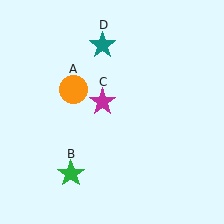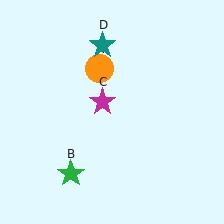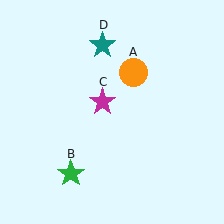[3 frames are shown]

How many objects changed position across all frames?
1 object changed position: orange circle (object A).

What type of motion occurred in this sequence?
The orange circle (object A) rotated clockwise around the center of the scene.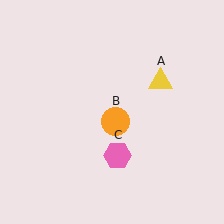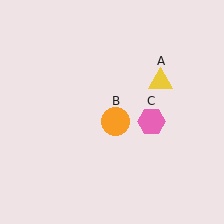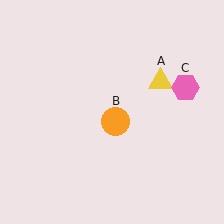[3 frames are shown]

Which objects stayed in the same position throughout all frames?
Yellow triangle (object A) and orange circle (object B) remained stationary.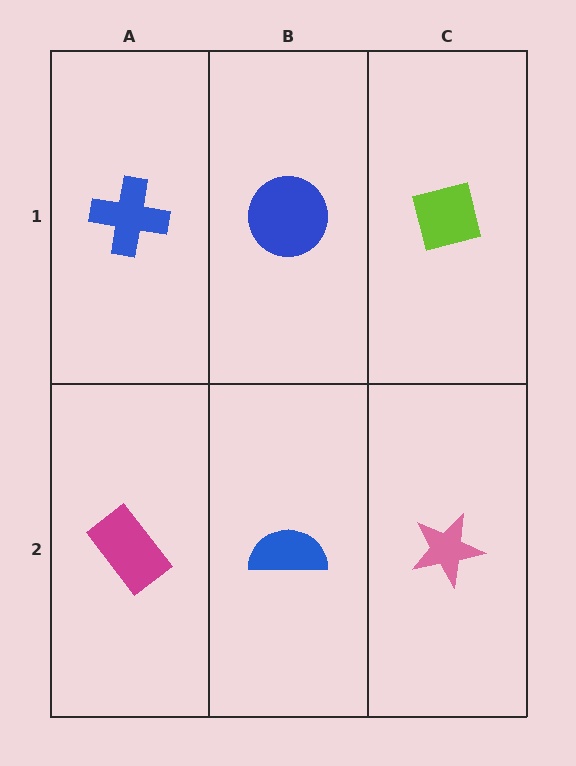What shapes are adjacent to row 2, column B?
A blue circle (row 1, column B), a magenta rectangle (row 2, column A), a pink star (row 2, column C).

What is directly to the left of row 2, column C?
A blue semicircle.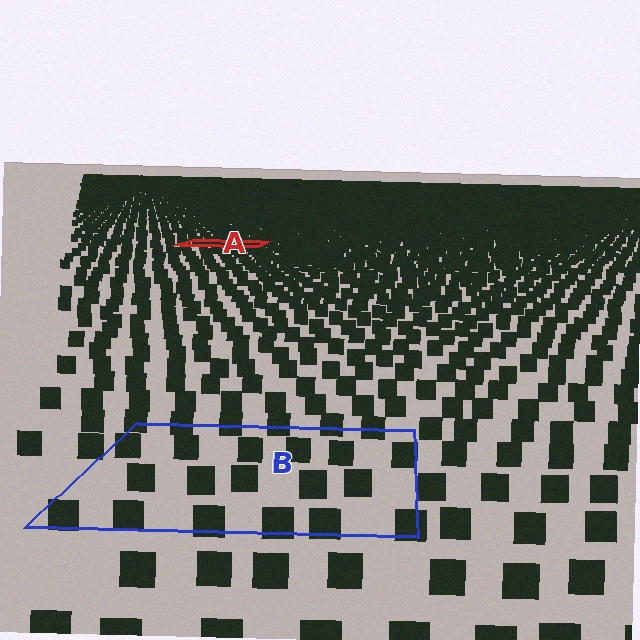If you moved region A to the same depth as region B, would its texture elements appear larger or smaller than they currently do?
They would appear larger. At a closer depth, the same texture elements are projected at a bigger on-screen size.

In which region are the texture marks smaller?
The texture marks are smaller in region A, because it is farther away.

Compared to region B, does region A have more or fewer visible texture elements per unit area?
Region A has more texture elements per unit area — they are packed more densely because it is farther away.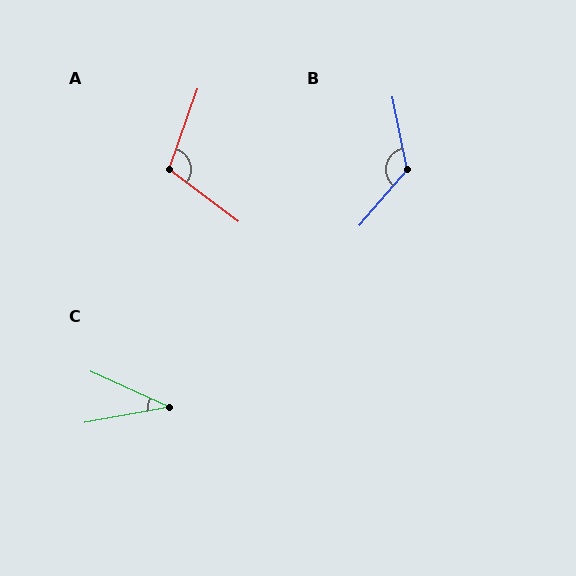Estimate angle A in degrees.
Approximately 107 degrees.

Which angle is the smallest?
C, at approximately 35 degrees.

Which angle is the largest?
B, at approximately 128 degrees.